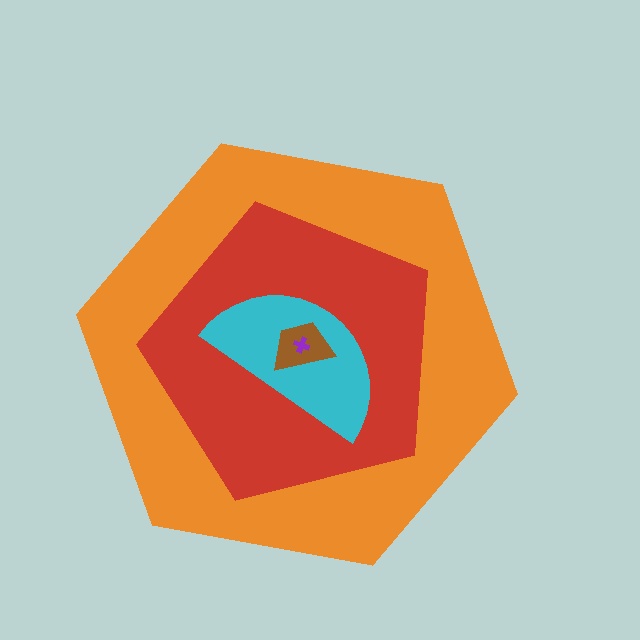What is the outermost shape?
The orange hexagon.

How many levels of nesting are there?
5.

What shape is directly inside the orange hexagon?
The red pentagon.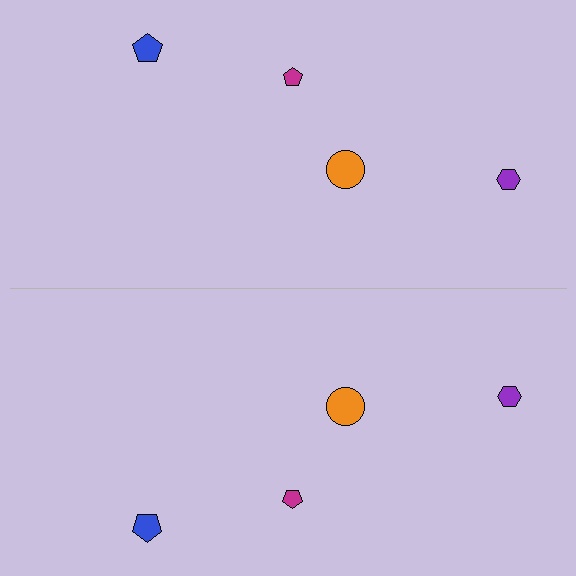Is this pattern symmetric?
Yes, this pattern has bilateral (reflection) symmetry.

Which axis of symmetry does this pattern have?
The pattern has a horizontal axis of symmetry running through the center of the image.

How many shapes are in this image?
There are 8 shapes in this image.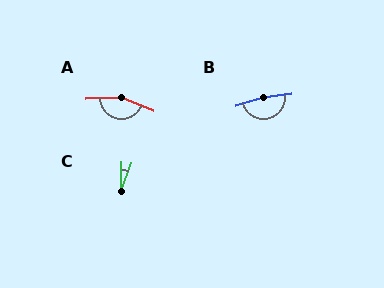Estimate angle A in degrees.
Approximately 155 degrees.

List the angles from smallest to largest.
C (18°), A (155°), B (170°).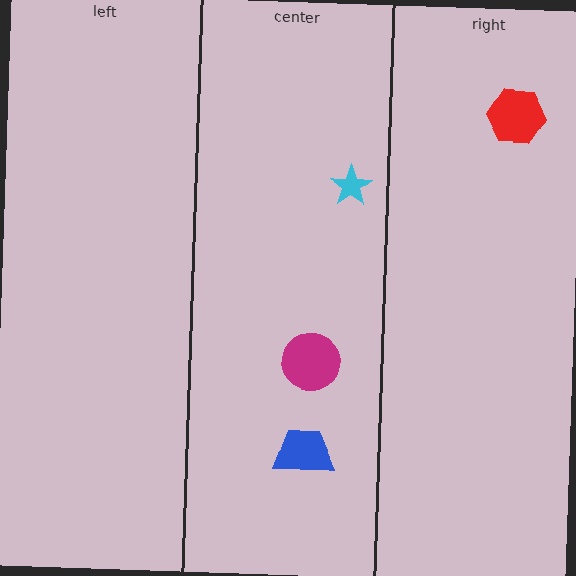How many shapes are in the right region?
1.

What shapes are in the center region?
The magenta circle, the cyan star, the blue trapezoid.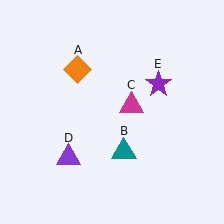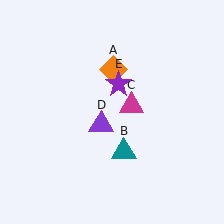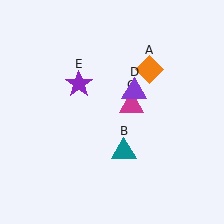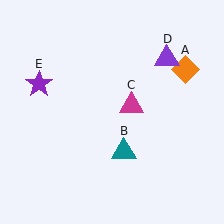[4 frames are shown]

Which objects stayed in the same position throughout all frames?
Teal triangle (object B) and magenta triangle (object C) remained stationary.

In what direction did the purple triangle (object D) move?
The purple triangle (object D) moved up and to the right.